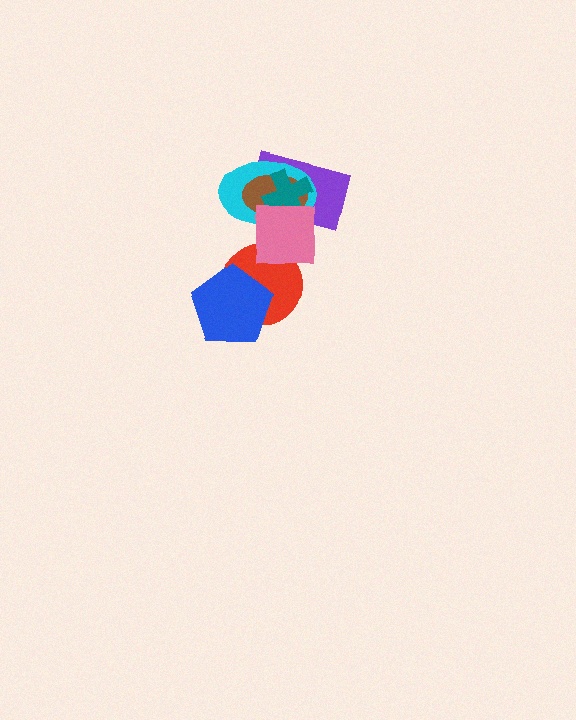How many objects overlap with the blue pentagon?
1 object overlaps with the blue pentagon.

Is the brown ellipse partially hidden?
Yes, it is partially covered by another shape.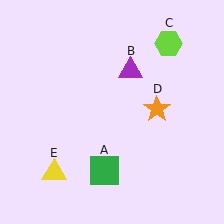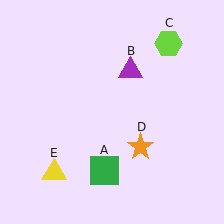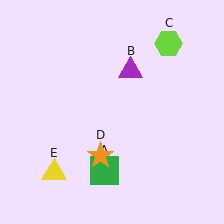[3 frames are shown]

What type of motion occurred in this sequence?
The orange star (object D) rotated clockwise around the center of the scene.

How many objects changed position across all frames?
1 object changed position: orange star (object D).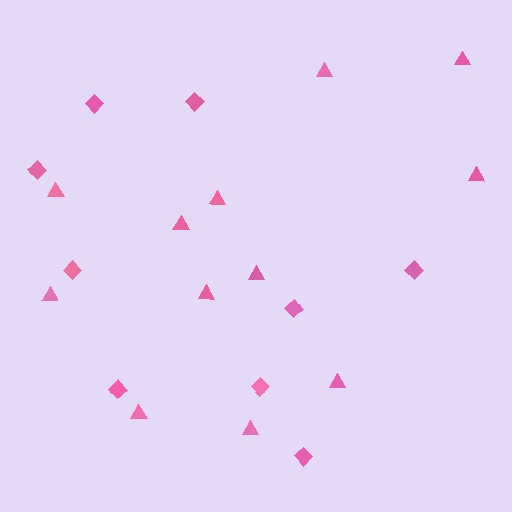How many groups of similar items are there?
There are 2 groups: one group of triangles (12) and one group of diamonds (9).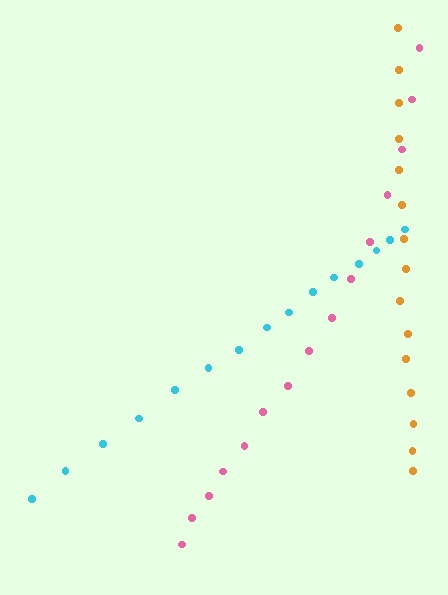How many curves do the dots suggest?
There are 3 distinct paths.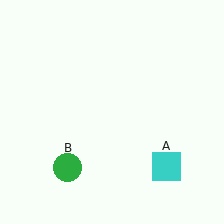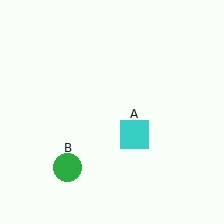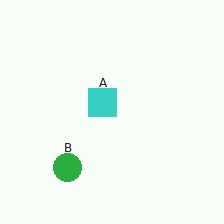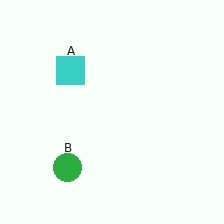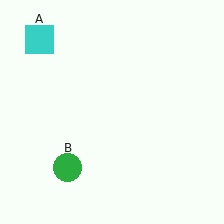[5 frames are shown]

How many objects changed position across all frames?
1 object changed position: cyan square (object A).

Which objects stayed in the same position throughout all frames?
Green circle (object B) remained stationary.